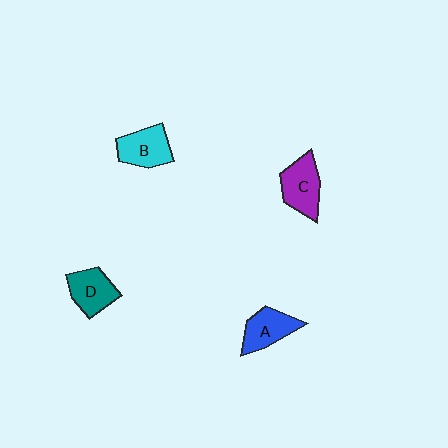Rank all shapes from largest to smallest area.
From largest to smallest: C (purple), B (cyan), D (teal), A (blue).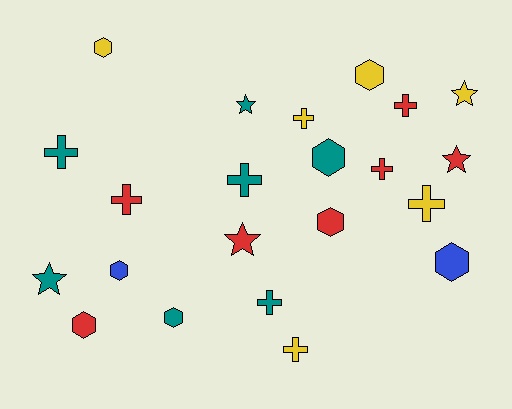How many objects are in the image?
There are 22 objects.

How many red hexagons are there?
There are 2 red hexagons.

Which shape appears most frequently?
Cross, with 9 objects.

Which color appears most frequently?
Teal, with 7 objects.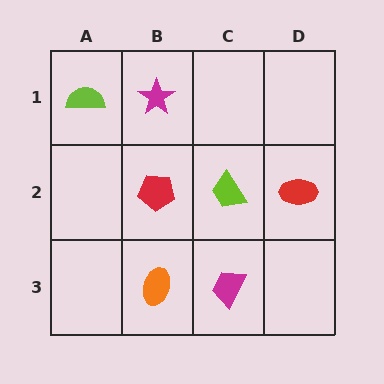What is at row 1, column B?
A magenta star.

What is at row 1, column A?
A lime semicircle.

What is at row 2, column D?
A red ellipse.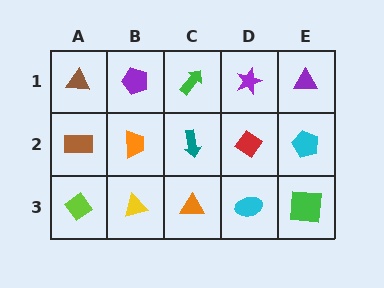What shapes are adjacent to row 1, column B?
An orange trapezoid (row 2, column B), a brown triangle (row 1, column A), a green arrow (row 1, column C).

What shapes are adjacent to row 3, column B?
An orange trapezoid (row 2, column B), a lime diamond (row 3, column A), an orange triangle (row 3, column C).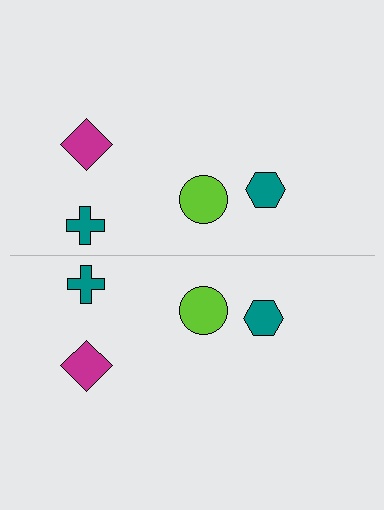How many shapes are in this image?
There are 8 shapes in this image.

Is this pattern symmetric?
Yes, this pattern has bilateral (reflection) symmetry.